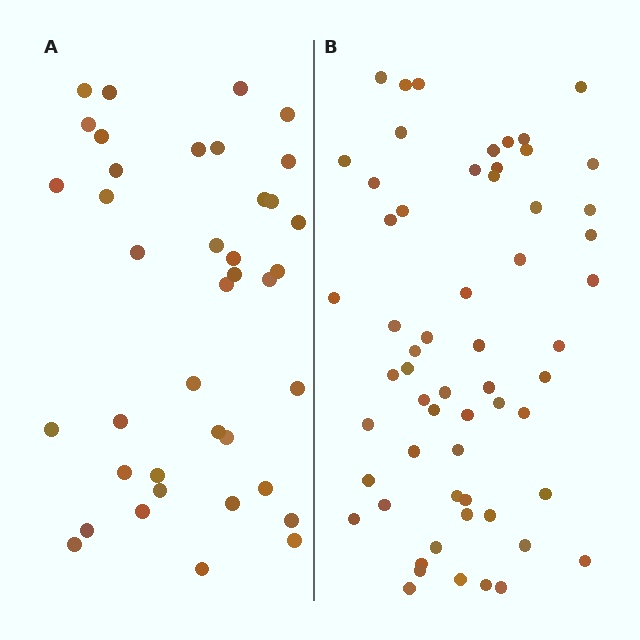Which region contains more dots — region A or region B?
Region B (the right region) has more dots.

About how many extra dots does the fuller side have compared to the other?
Region B has approximately 20 more dots than region A.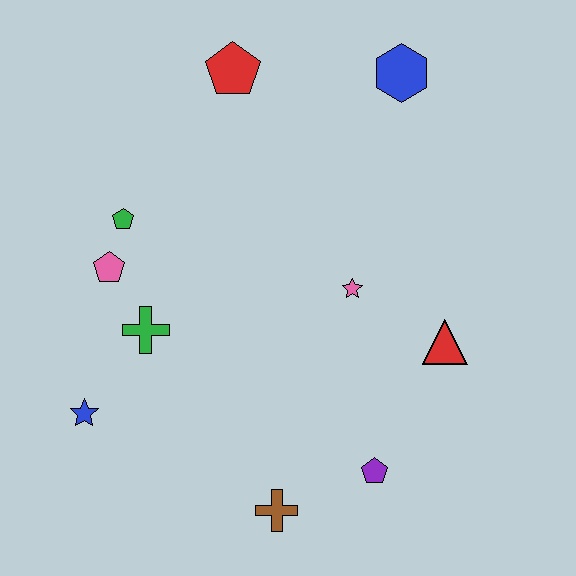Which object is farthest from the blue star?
The blue hexagon is farthest from the blue star.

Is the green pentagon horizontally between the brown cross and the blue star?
Yes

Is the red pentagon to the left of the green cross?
No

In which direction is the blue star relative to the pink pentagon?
The blue star is below the pink pentagon.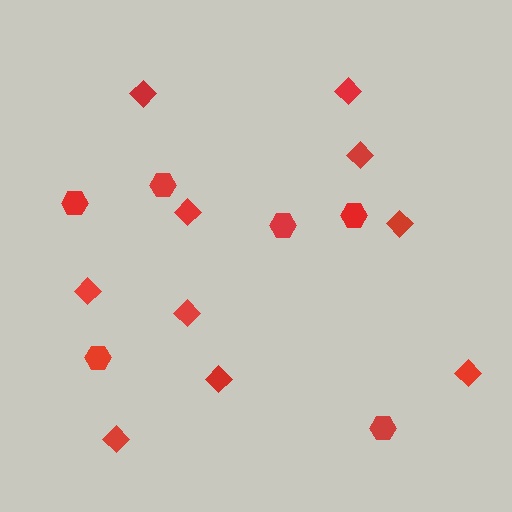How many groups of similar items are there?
There are 2 groups: one group of hexagons (6) and one group of diamonds (10).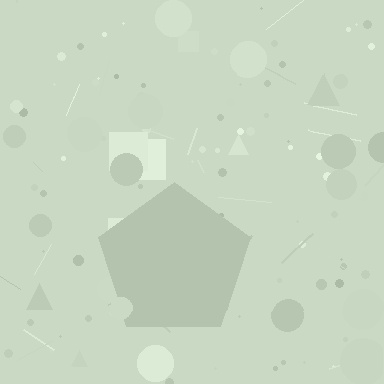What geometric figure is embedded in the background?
A pentagon is embedded in the background.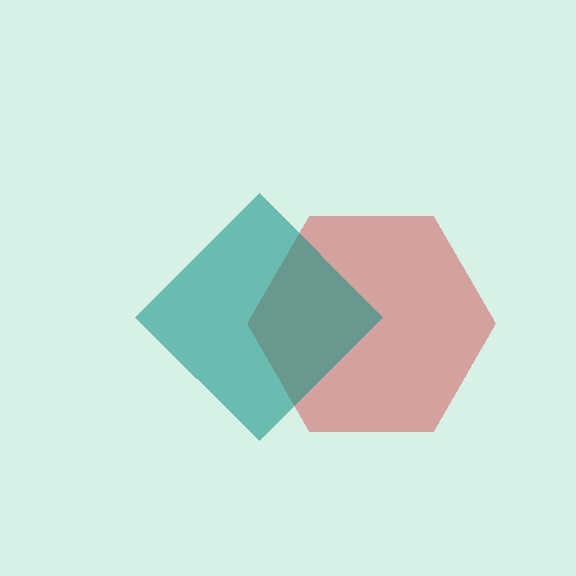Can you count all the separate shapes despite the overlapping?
Yes, there are 2 separate shapes.